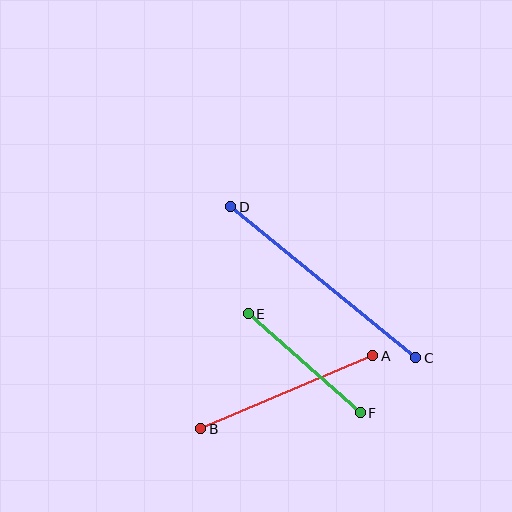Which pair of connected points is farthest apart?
Points C and D are farthest apart.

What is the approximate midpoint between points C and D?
The midpoint is at approximately (323, 282) pixels.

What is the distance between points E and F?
The distance is approximately 149 pixels.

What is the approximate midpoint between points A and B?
The midpoint is at approximately (287, 392) pixels.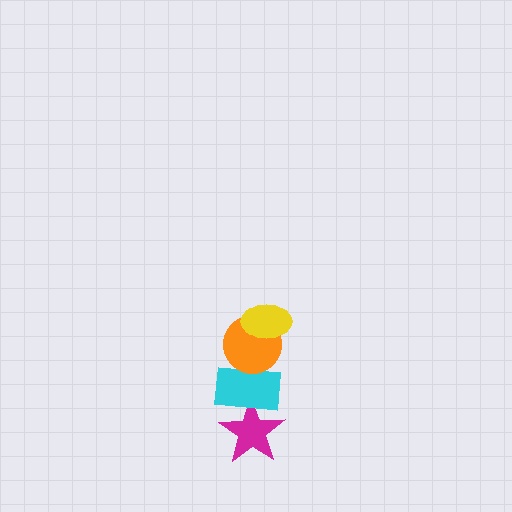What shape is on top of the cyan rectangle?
The orange circle is on top of the cyan rectangle.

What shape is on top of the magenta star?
The cyan rectangle is on top of the magenta star.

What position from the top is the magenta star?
The magenta star is 4th from the top.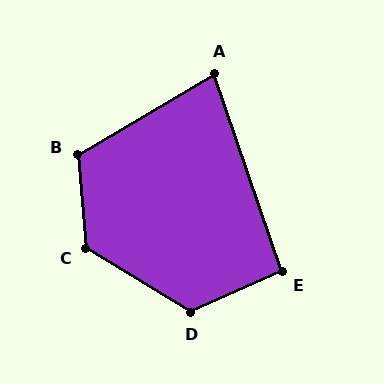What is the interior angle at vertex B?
Approximately 116 degrees (obtuse).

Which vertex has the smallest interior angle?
A, at approximately 78 degrees.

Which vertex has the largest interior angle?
C, at approximately 126 degrees.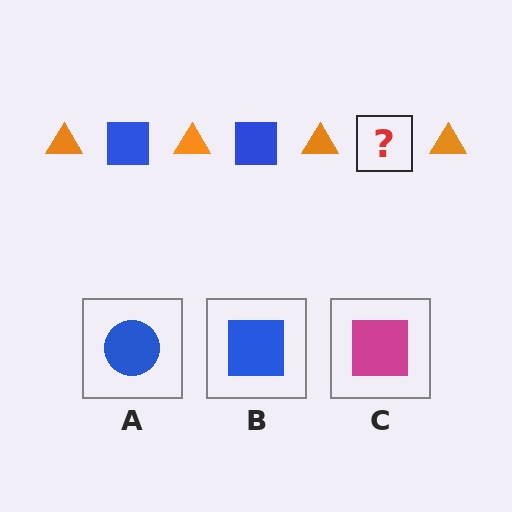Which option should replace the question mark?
Option B.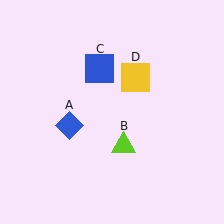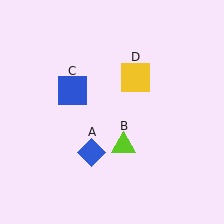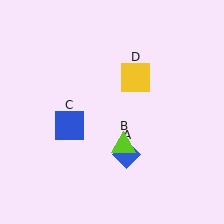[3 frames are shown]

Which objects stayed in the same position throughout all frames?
Lime triangle (object B) and yellow square (object D) remained stationary.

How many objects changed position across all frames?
2 objects changed position: blue diamond (object A), blue square (object C).